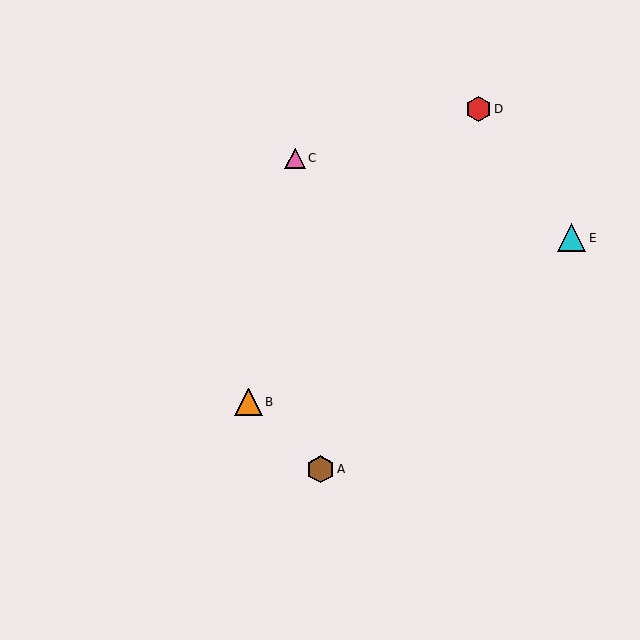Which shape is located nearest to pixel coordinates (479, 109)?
The red hexagon (labeled D) at (479, 109) is nearest to that location.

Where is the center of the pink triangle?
The center of the pink triangle is at (295, 158).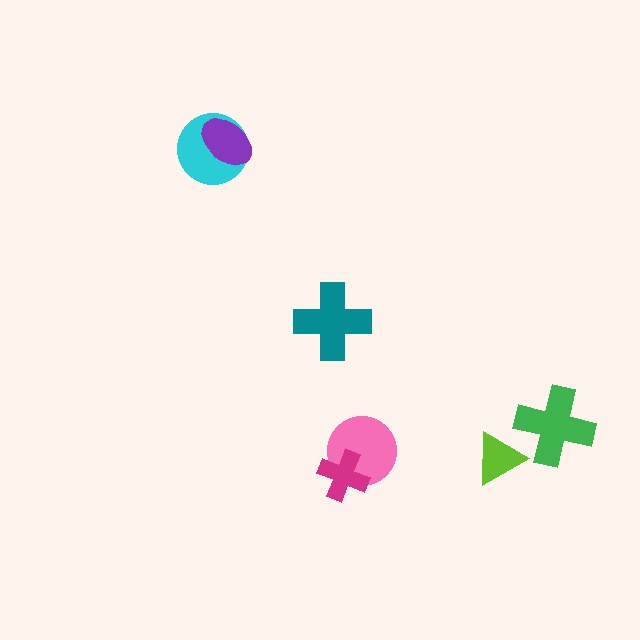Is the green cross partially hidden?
No, no other shape covers it.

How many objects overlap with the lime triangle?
0 objects overlap with the lime triangle.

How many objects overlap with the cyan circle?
1 object overlaps with the cyan circle.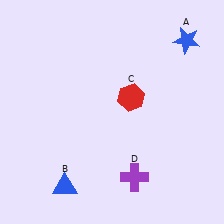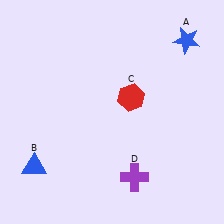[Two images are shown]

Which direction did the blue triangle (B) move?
The blue triangle (B) moved left.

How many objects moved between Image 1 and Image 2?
1 object moved between the two images.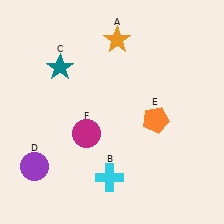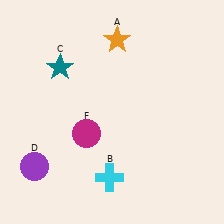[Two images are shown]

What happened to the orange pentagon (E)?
The orange pentagon (E) was removed in Image 2. It was in the bottom-right area of Image 1.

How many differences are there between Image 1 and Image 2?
There is 1 difference between the two images.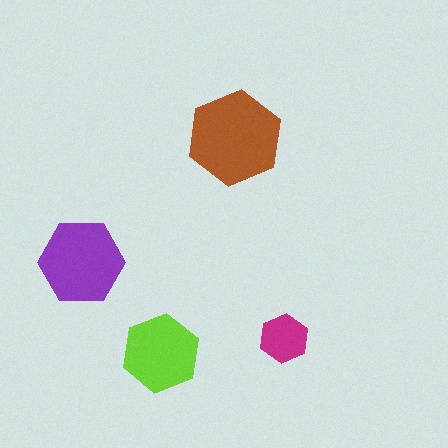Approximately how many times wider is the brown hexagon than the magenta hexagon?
About 2 times wider.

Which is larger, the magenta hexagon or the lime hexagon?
The lime one.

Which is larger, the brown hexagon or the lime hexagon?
The brown one.